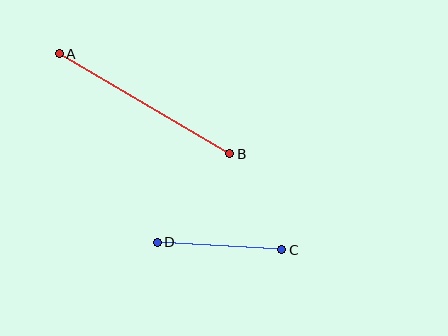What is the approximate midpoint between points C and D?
The midpoint is at approximately (219, 246) pixels.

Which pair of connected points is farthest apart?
Points A and B are farthest apart.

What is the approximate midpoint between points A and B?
The midpoint is at approximately (145, 104) pixels.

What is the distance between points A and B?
The distance is approximately 198 pixels.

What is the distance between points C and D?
The distance is approximately 125 pixels.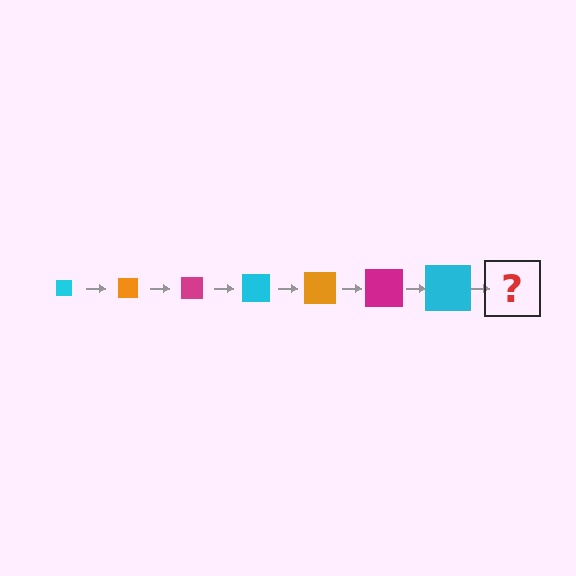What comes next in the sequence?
The next element should be an orange square, larger than the previous one.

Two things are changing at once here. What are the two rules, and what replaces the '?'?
The two rules are that the square grows larger each step and the color cycles through cyan, orange, and magenta. The '?' should be an orange square, larger than the previous one.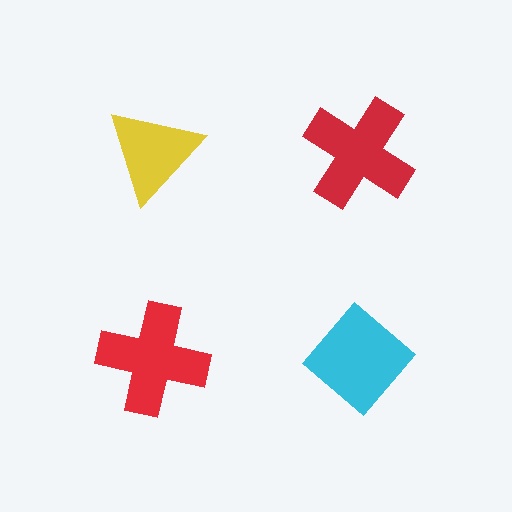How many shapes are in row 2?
2 shapes.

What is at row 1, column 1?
A yellow triangle.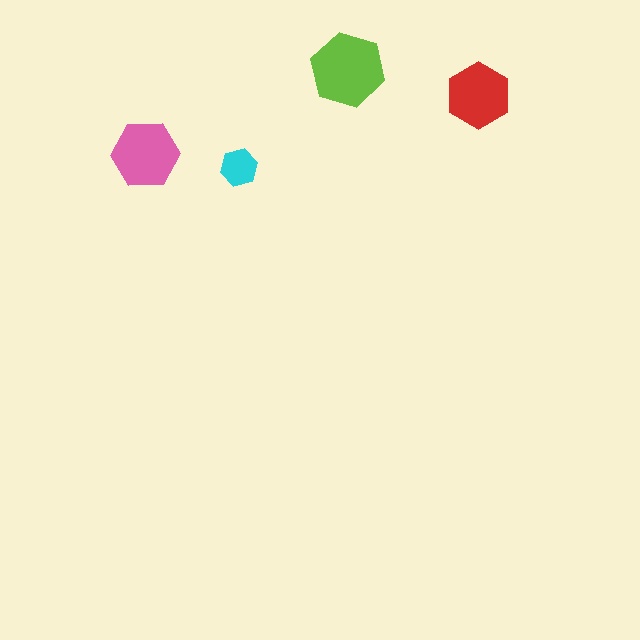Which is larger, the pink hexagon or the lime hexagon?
The lime one.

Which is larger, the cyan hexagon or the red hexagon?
The red one.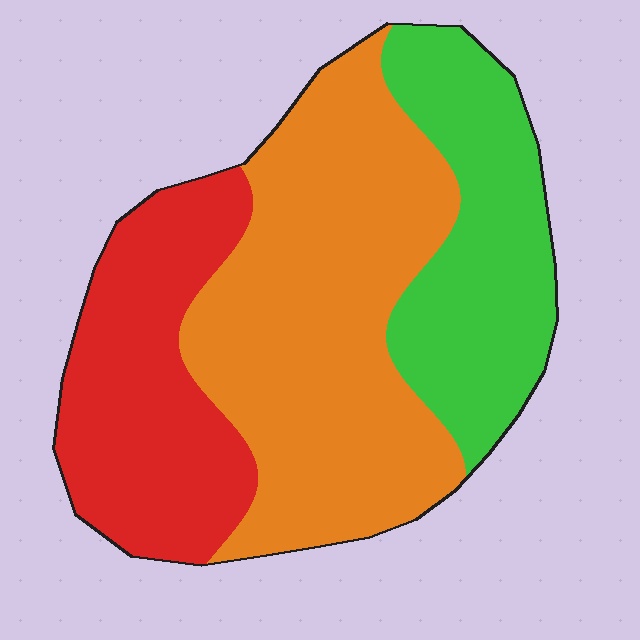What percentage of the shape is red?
Red covers around 25% of the shape.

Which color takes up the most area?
Orange, at roughly 45%.